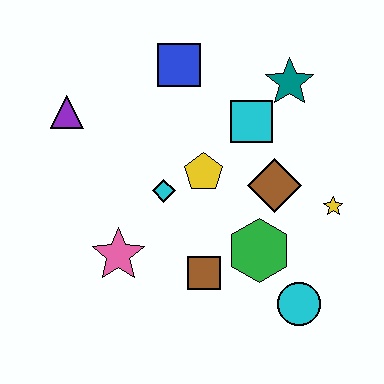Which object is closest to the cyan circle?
The green hexagon is closest to the cyan circle.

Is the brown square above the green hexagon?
No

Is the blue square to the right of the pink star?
Yes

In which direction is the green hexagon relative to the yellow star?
The green hexagon is to the left of the yellow star.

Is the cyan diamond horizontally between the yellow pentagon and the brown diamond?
No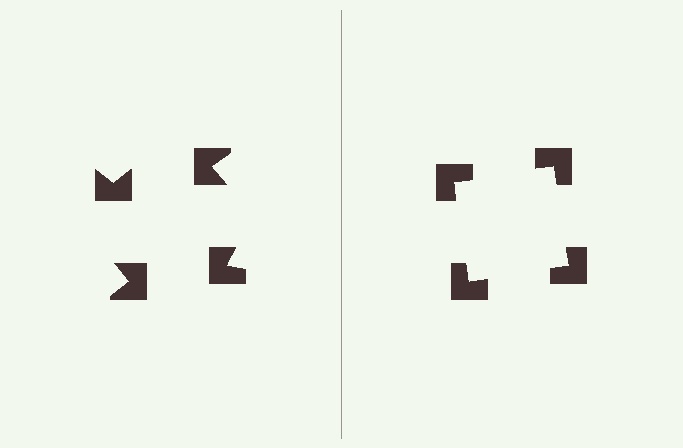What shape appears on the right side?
An illusory square.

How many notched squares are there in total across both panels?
8 — 4 on each side.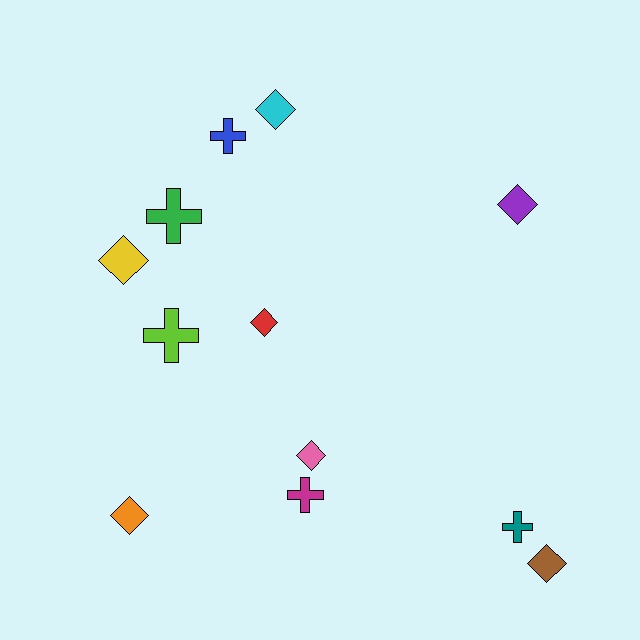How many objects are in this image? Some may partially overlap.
There are 12 objects.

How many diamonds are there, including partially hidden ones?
There are 7 diamonds.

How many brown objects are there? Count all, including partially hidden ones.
There is 1 brown object.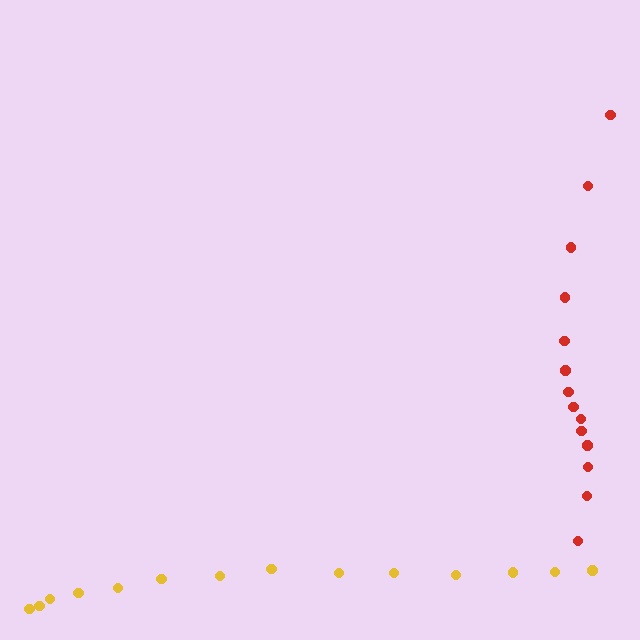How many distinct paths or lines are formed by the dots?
There are 2 distinct paths.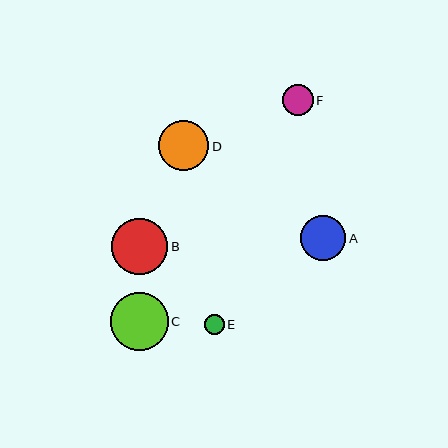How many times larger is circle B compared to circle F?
Circle B is approximately 1.8 times the size of circle F.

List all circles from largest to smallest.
From largest to smallest: C, B, D, A, F, E.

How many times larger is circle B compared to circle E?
Circle B is approximately 2.9 times the size of circle E.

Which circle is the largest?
Circle C is the largest with a size of approximately 58 pixels.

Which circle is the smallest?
Circle E is the smallest with a size of approximately 20 pixels.